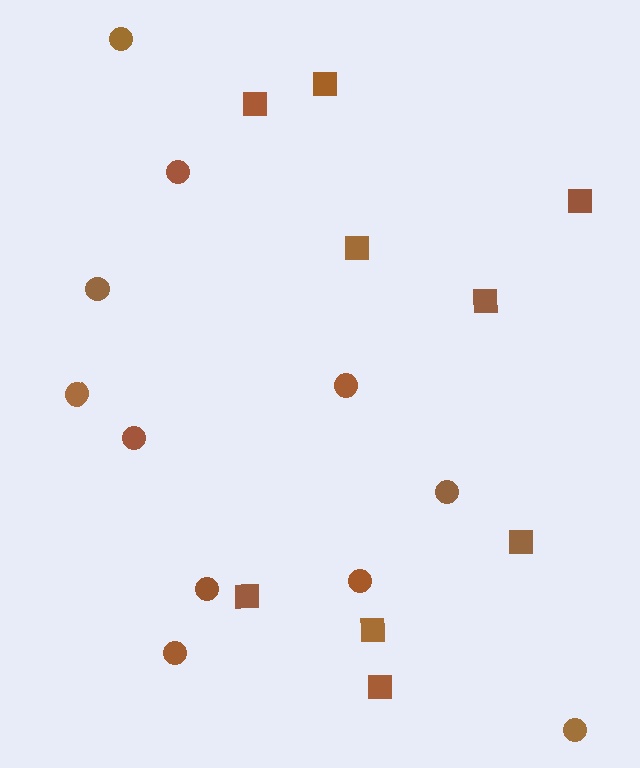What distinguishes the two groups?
There are 2 groups: one group of circles (11) and one group of squares (9).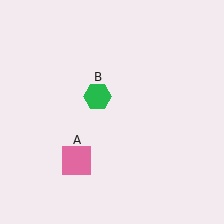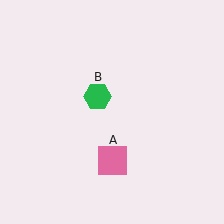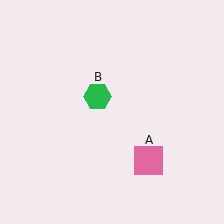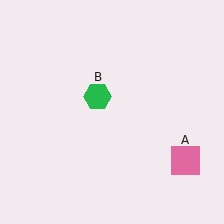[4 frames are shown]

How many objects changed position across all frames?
1 object changed position: pink square (object A).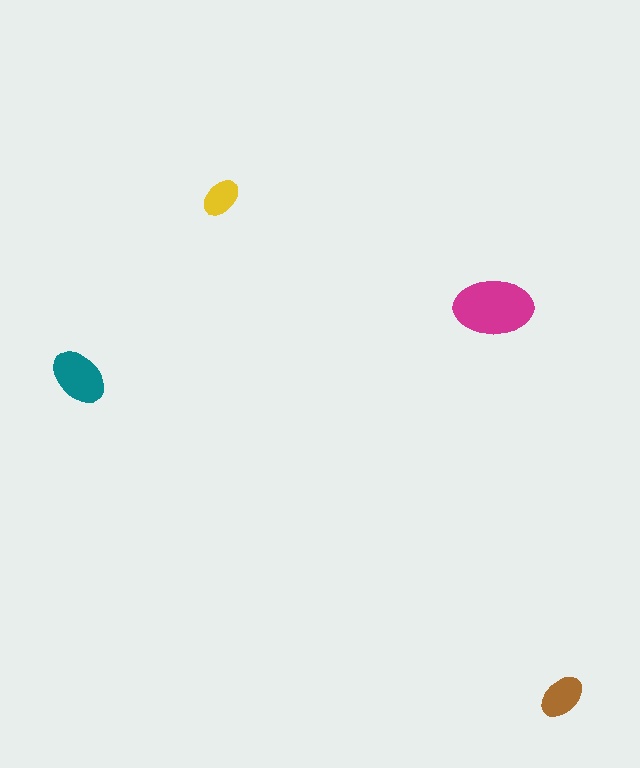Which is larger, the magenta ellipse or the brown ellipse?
The magenta one.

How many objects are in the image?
There are 4 objects in the image.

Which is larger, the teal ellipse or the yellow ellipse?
The teal one.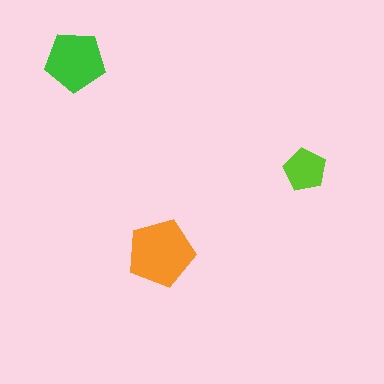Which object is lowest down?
The orange pentagon is bottommost.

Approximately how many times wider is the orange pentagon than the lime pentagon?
About 1.5 times wider.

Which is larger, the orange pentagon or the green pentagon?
The orange one.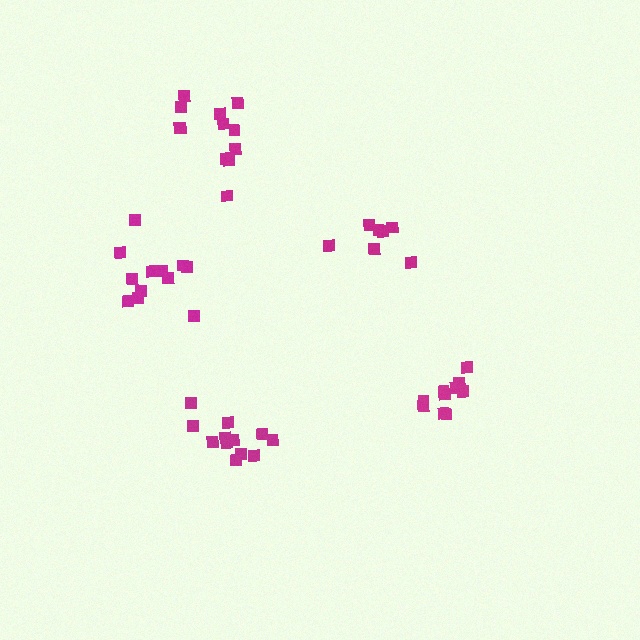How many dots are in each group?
Group 1: 10 dots, Group 2: 7 dots, Group 3: 12 dots, Group 4: 12 dots, Group 5: 12 dots (53 total).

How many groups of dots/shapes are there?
There are 5 groups.